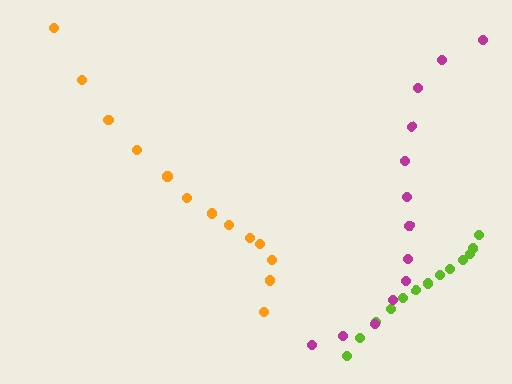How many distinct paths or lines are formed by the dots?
There are 3 distinct paths.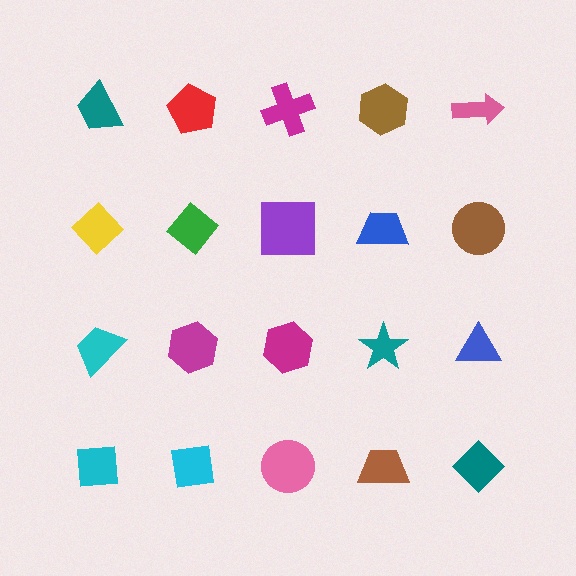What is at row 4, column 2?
A cyan square.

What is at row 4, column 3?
A pink circle.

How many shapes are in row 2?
5 shapes.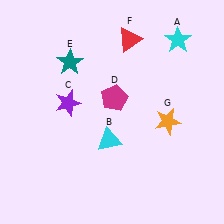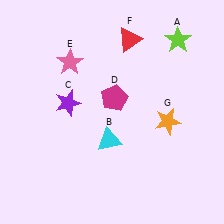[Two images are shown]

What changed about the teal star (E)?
In Image 1, E is teal. In Image 2, it changed to pink.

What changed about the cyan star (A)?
In Image 1, A is cyan. In Image 2, it changed to lime.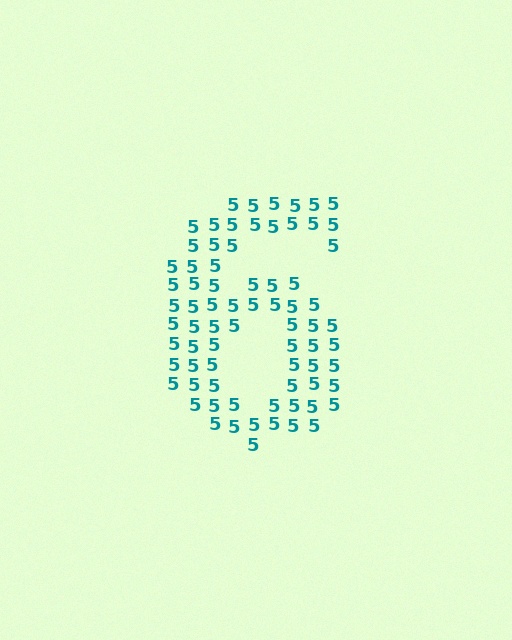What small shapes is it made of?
It is made of small digit 5's.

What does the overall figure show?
The overall figure shows the digit 6.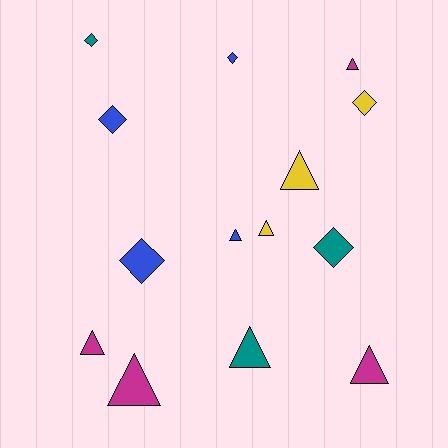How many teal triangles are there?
There is 1 teal triangle.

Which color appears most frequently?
Blue, with 4 objects.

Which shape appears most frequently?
Triangle, with 8 objects.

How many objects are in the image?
There are 14 objects.